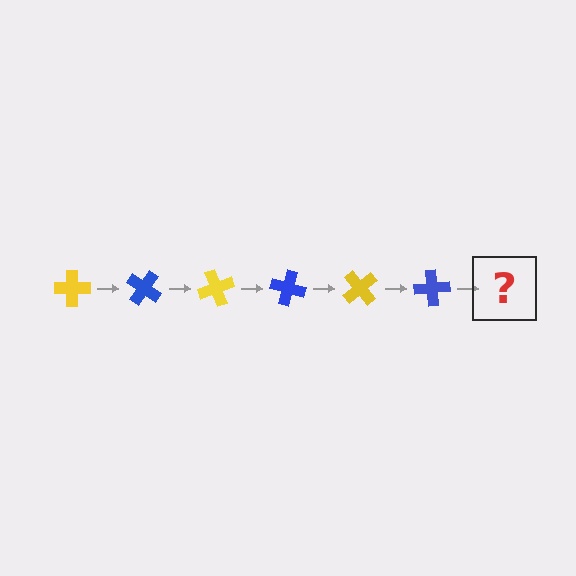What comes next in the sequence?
The next element should be a yellow cross, rotated 210 degrees from the start.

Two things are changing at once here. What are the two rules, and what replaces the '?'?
The two rules are that it rotates 35 degrees each step and the color cycles through yellow and blue. The '?' should be a yellow cross, rotated 210 degrees from the start.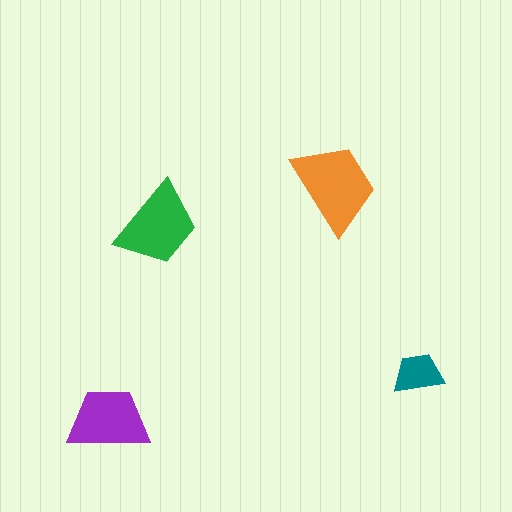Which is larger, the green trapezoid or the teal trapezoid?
The green one.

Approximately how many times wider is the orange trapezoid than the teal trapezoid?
About 2 times wider.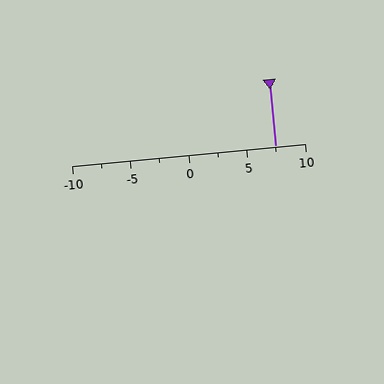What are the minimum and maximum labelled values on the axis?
The axis runs from -10 to 10.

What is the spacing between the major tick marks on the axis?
The major ticks are spaced 5 apart.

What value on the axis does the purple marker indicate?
The marker indicates approximately 7.5.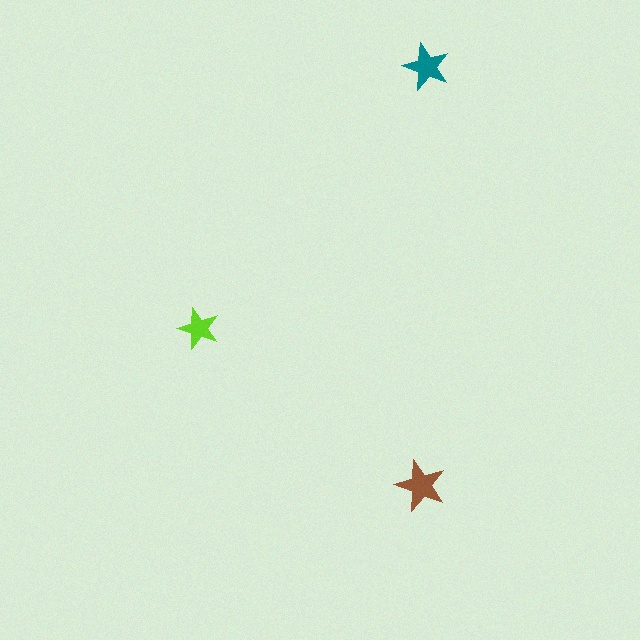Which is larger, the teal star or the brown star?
The brown one.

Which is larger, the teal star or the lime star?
The teal one.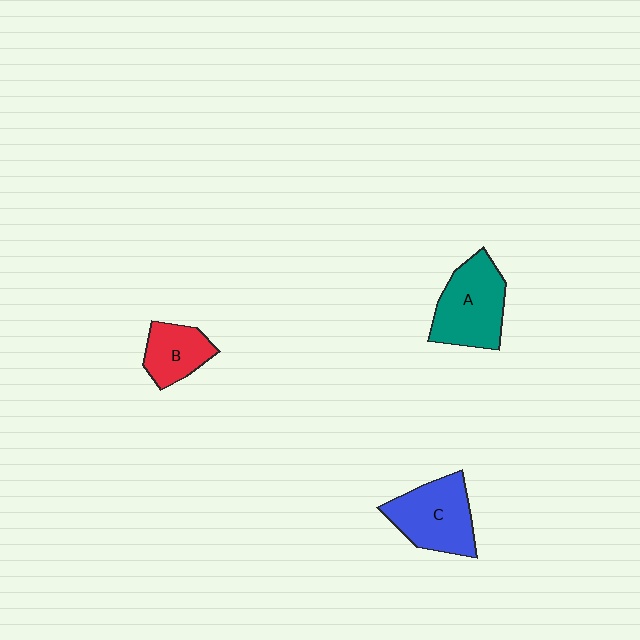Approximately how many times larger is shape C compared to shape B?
Approximately 1.5 times.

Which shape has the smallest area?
Shape B (red).